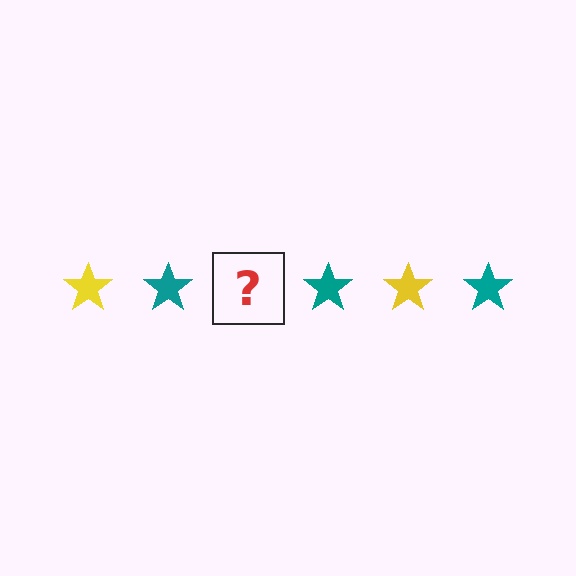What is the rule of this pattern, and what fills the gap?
The rule is that the pattern cycles through yellow, teal stars. The gap should be filled with a yellow star.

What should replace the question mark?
The question mark should be replaced with a yellow star.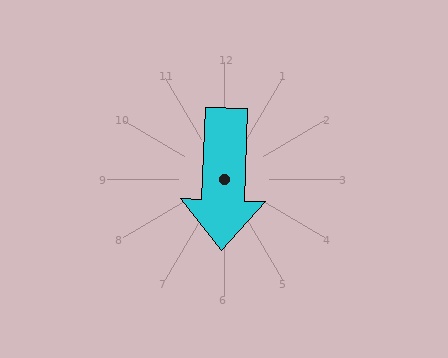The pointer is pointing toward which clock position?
Roughly 6 o'clock.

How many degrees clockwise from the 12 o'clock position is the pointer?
Approximately 182 degrees.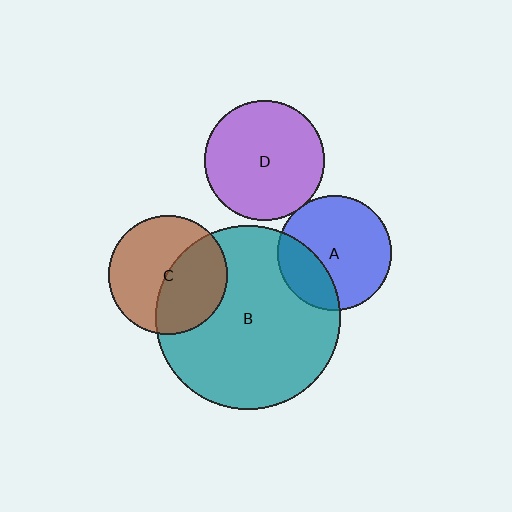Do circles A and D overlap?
Yes.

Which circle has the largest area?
Circle B (teal).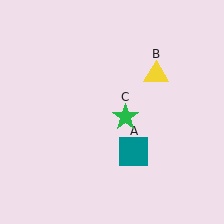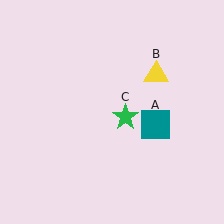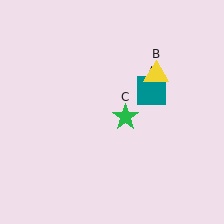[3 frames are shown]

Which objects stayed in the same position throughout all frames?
Yellow triangle (object B) and green star (object C) remained stationary.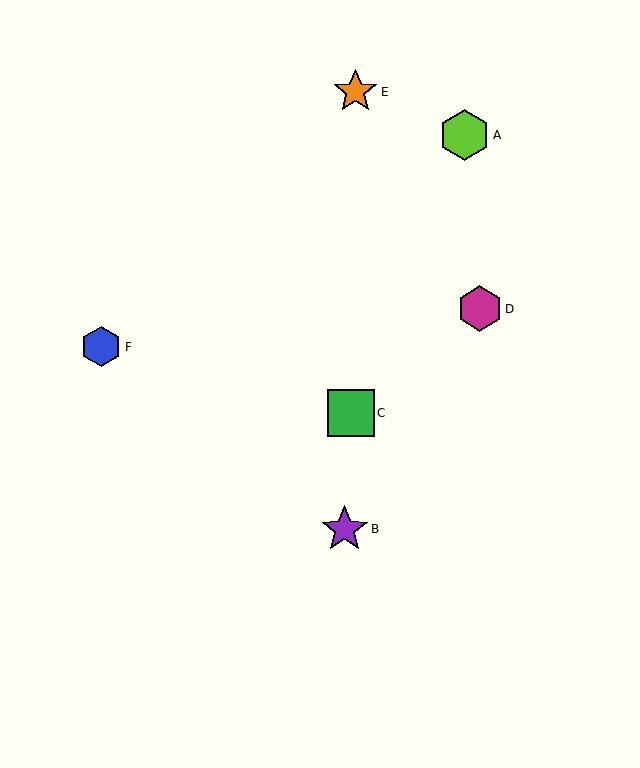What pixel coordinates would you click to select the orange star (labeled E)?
Click at (355, 92) to select the orange star E.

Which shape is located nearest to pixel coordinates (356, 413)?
The green square (labeled C) at (351, 413) is nearest to that location.